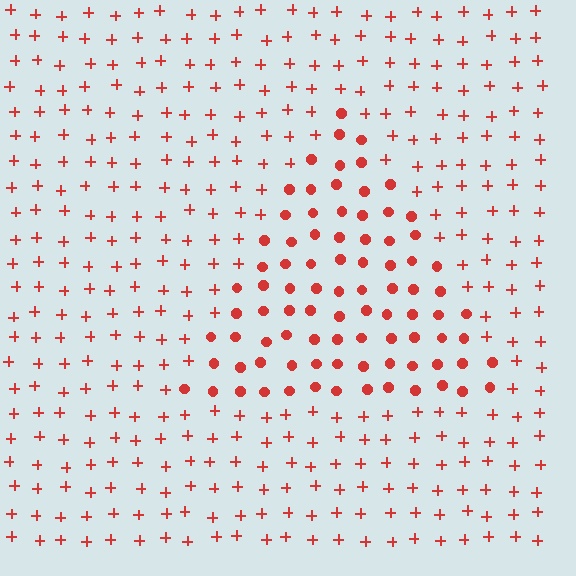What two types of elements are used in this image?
The image uses circles inside the triangle region and plus signs outside it.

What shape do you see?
I see a triangle.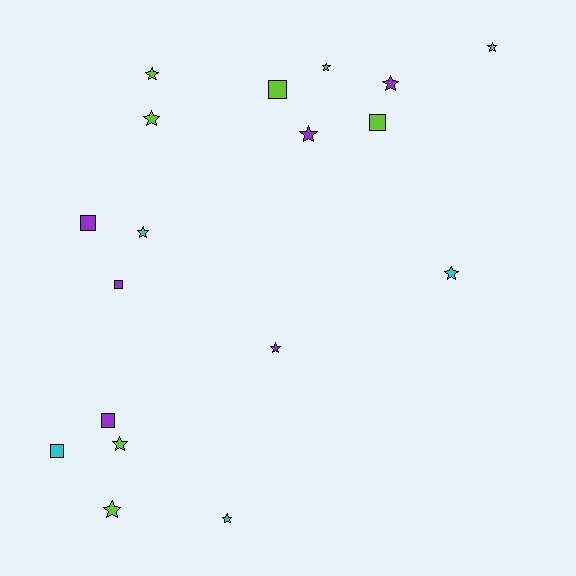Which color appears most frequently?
Lime, with 7 objects.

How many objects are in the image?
There are 18 objects.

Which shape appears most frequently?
Star, with 12 objects.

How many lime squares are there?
There are 2 lime squares.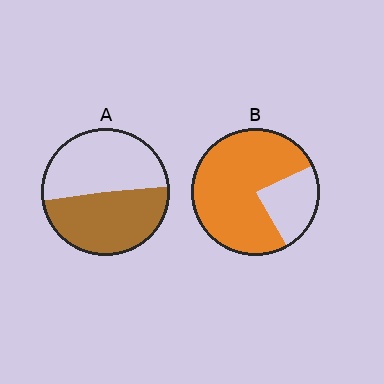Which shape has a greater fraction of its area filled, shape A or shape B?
Shape B.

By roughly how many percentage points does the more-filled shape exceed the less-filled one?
By roughly 25 percentage points (B over A).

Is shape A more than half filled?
Roughly half.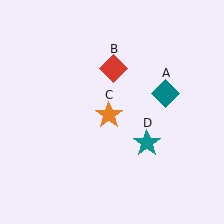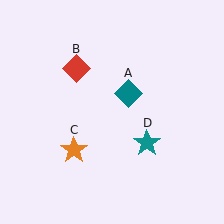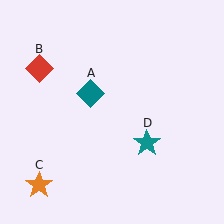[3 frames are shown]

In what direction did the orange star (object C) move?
The orange star (object C) moved down and to the left.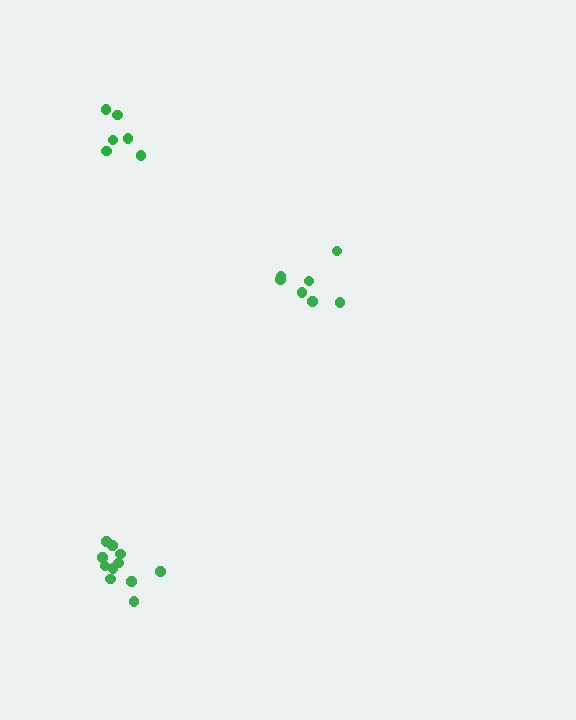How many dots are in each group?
Group 1: 7 dots, Group 2: 6 dots, Group 3: 11 dots (24 total).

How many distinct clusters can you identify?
There are 3 distinct clusters.